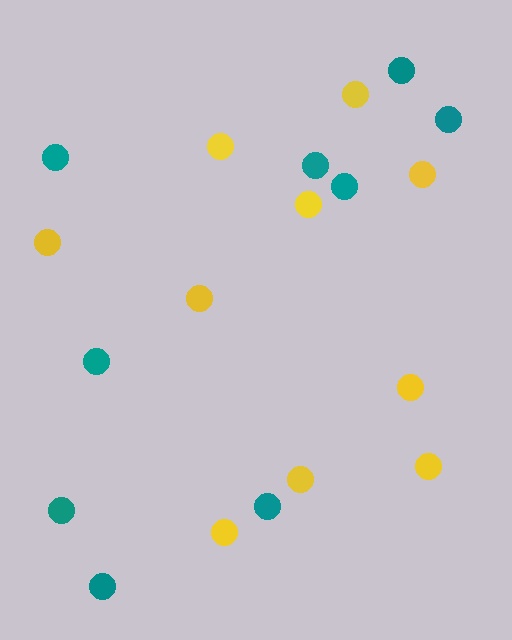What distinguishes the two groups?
There are 2 groups: one group of teal circles (9) and one group of yellow circles (10).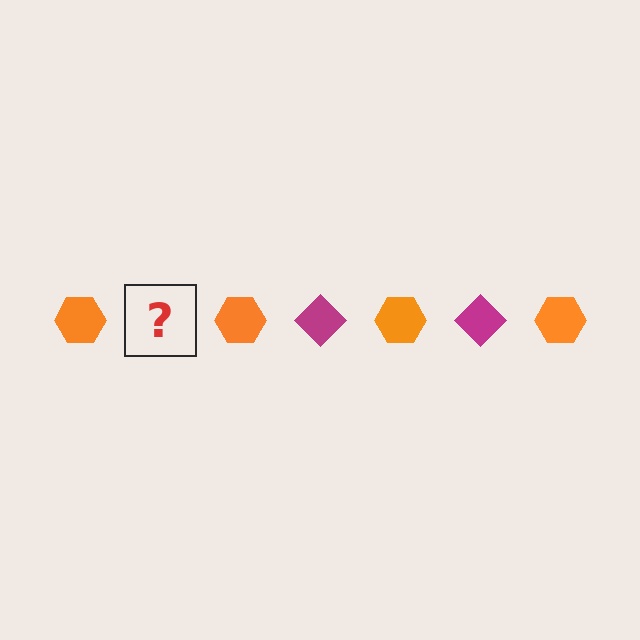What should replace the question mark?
The question mark should be replaced with a magenta diamond.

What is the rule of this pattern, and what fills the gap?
The rule is that the pattern alternates between orange hexagon and magenta diamond. The gap should be filled with a magenta diamond.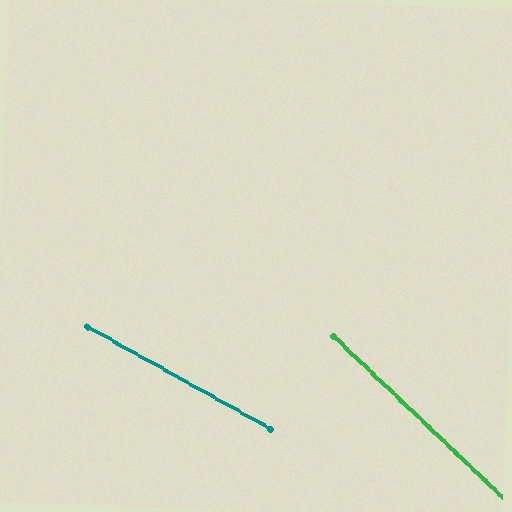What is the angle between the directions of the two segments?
Approximately 15 degrees.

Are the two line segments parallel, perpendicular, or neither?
Neither parallel nor perpendicular — they differ by about 15°.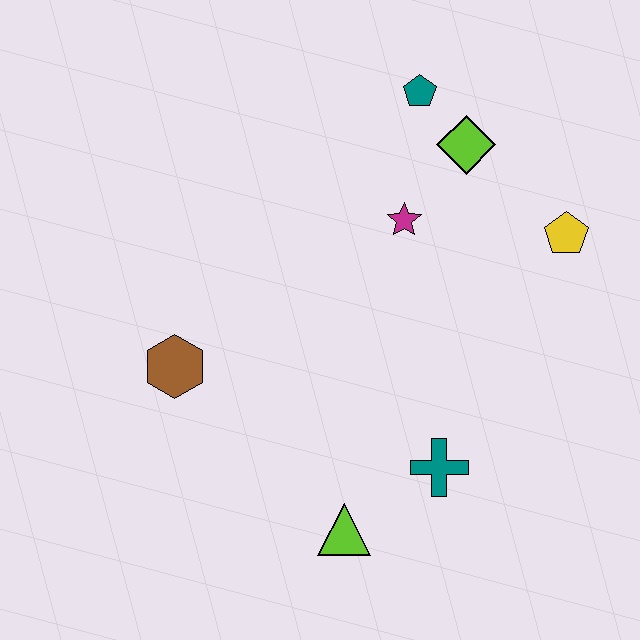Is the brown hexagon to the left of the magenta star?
Yes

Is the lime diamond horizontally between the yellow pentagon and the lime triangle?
Yes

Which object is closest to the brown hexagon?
The lime triangle is closest to the brown hexagon.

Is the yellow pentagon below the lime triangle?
No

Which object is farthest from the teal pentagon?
The lime triangle is farthest from the teal pentagon.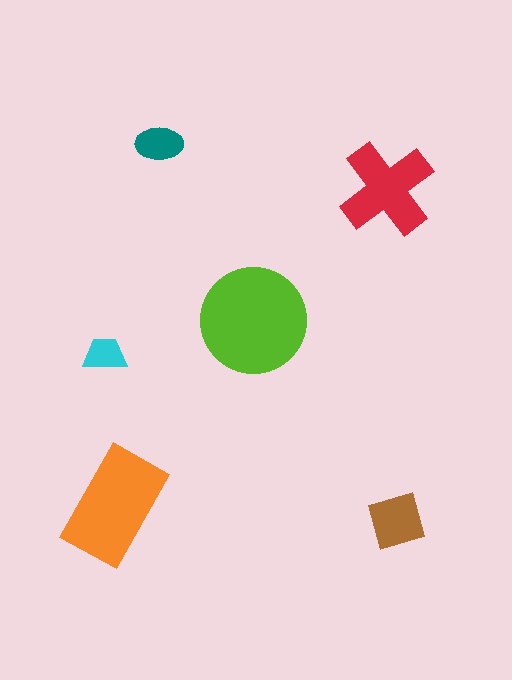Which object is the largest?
The lime circle.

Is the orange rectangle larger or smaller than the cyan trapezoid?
Larger.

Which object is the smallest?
The cyan trapezoid.